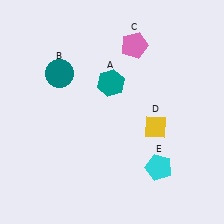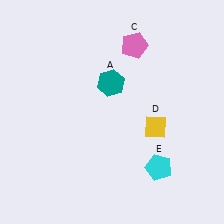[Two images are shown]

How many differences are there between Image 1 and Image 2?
There is 1 difference between the two images.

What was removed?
The teal circle (B) was removed in Image 2.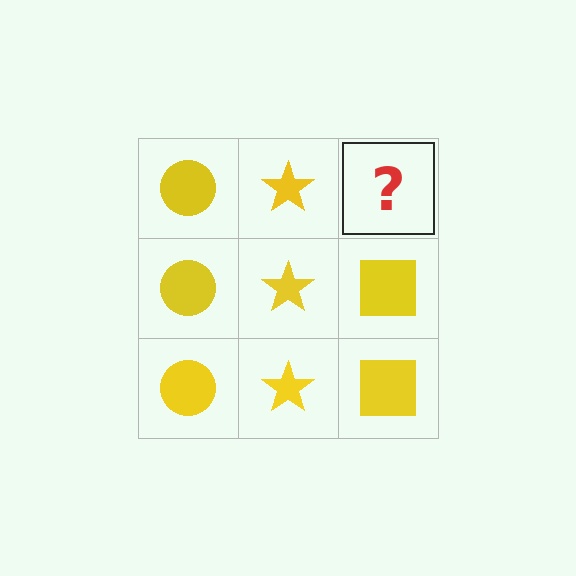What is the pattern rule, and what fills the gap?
The rule is that each column has a consistent shape. The gap should be filled with a yellow square.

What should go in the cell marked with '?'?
The missing cell should contain a yellow square.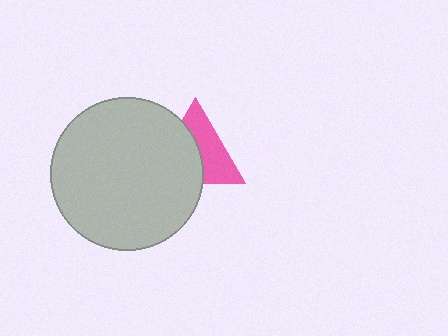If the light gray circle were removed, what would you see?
You would see the complete pink triangle.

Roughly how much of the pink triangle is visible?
About half of it is visible (roughly 50%).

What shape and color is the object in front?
The object in front is a light gray circle.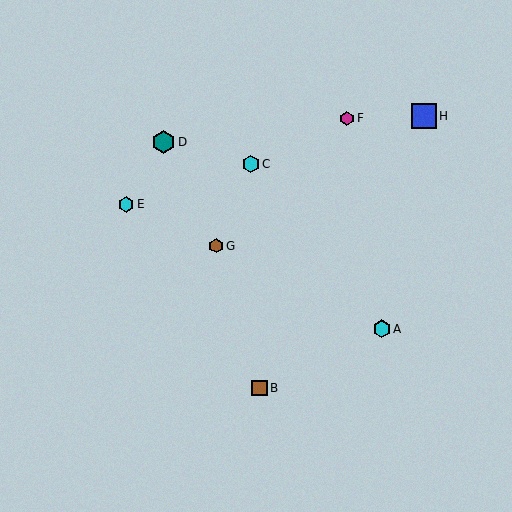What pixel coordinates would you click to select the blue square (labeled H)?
Click at (424, 116) to select the blue square H.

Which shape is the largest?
The blue square (labeled H) is the largest.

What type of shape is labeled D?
Shape D is a teal hexagon.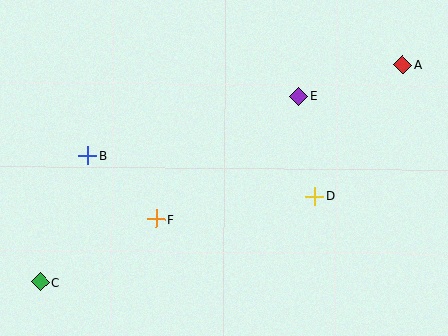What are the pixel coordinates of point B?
Point B is at (88, 156).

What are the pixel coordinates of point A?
Point A is at (402, 65).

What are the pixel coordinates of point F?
Point F is at (156, 219).